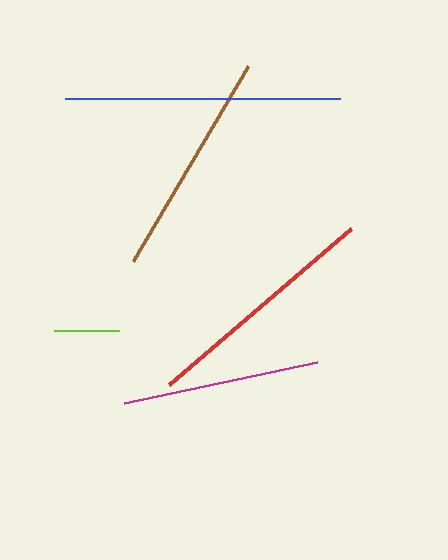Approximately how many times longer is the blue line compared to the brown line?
The blue line is approximately 1.2 times the length of the brown line.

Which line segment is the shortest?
The lime line is the shortest at approximately 65 pixels.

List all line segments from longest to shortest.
From longest to shortest: blue, red, brown, magenta, lime.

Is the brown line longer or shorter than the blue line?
The blue line is longer than the brown line.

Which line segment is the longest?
The blue line is the longest at approximately 275 pixels.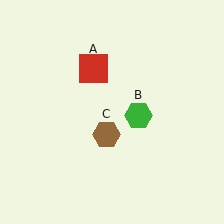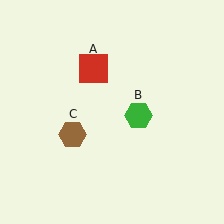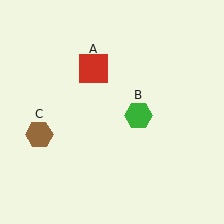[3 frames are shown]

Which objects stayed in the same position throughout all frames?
Red square (object A) and green hexagon (object B) remained stationary.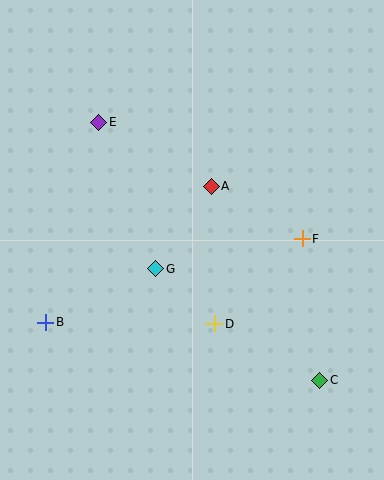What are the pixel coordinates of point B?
Point B is at (46, 322).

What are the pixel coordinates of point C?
Point C is at (320, 380).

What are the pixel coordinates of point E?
Point E is at (99, 122).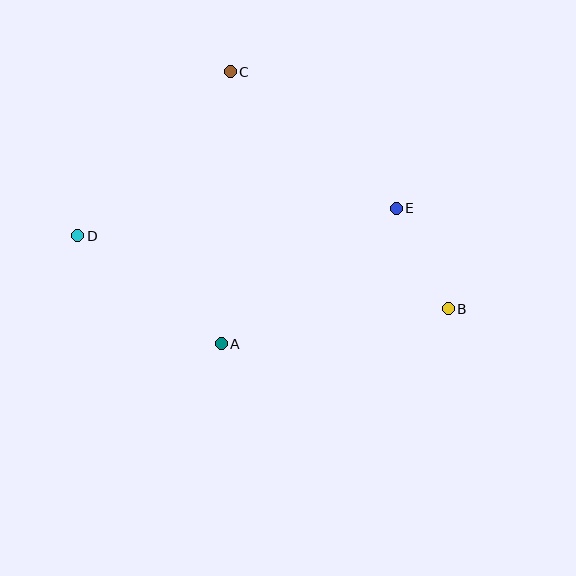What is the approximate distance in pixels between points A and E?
The distance between A and E is approximately 222 pixels.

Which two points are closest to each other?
Points B and E are closest to each other.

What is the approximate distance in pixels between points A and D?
The distance between A and D is approximately 179 pixels.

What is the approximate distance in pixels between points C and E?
The distance between C and E is approximately 215 pixels.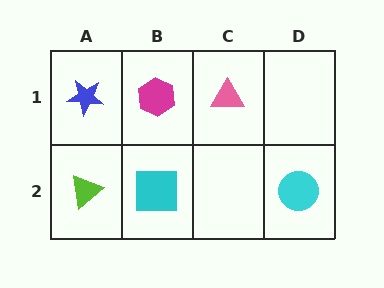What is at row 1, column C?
A pink triangle.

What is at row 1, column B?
A magenta hexagon.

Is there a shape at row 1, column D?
No, that cell is empty.